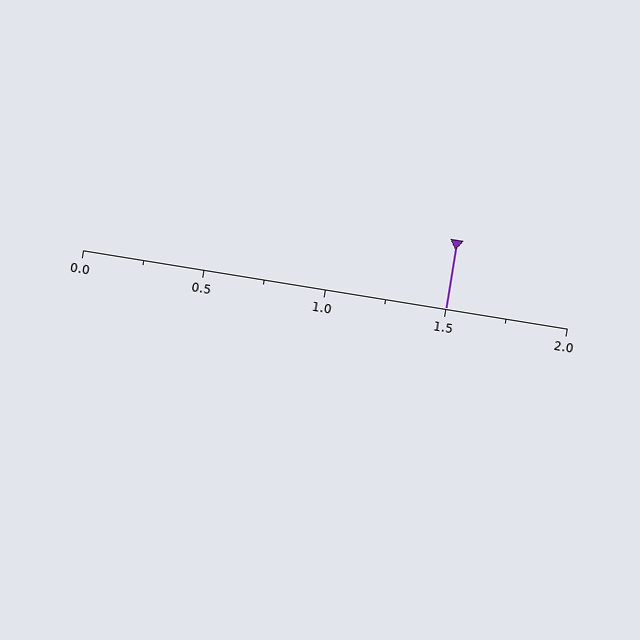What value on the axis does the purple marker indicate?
The marker indicates approximately 1.5.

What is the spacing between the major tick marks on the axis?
The major ticks are spaced 0.5 apart.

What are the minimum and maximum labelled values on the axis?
The axis runs from 0.0 to 2.0.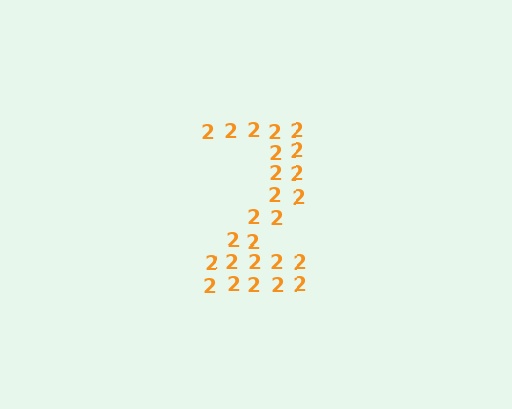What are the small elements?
The small elements are digit 2's.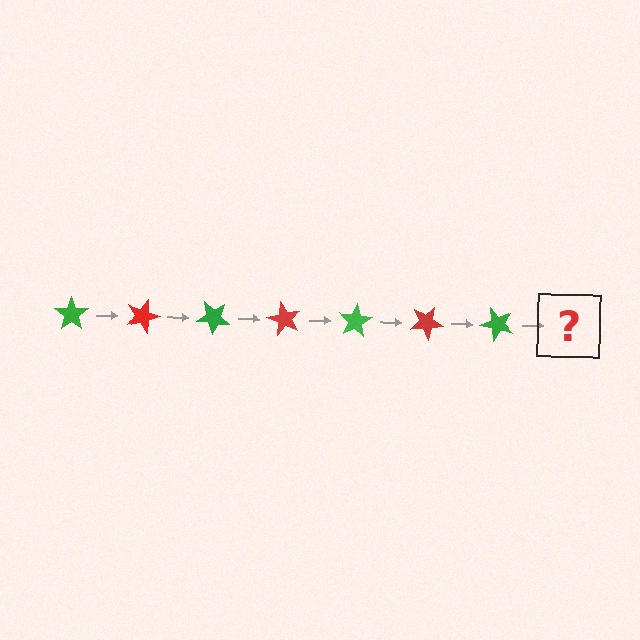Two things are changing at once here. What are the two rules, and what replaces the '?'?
The two rules are that it rotates 20 degrees each step and the color cycles through green and red. The '?' should be a red star, rotated 140 degrees from the start.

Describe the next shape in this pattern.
It should be a red star, rotated 140 degrees from the start.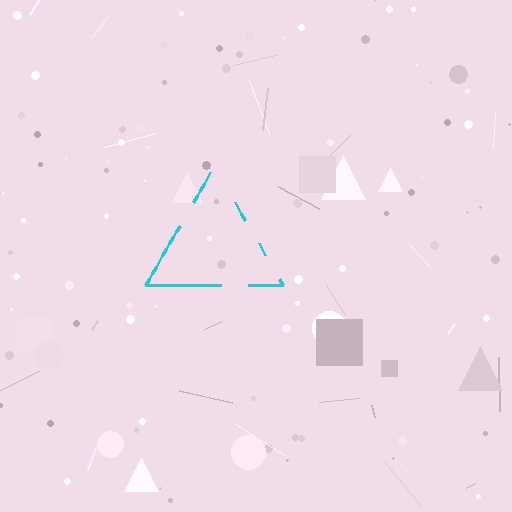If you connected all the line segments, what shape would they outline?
They would outline a triangle.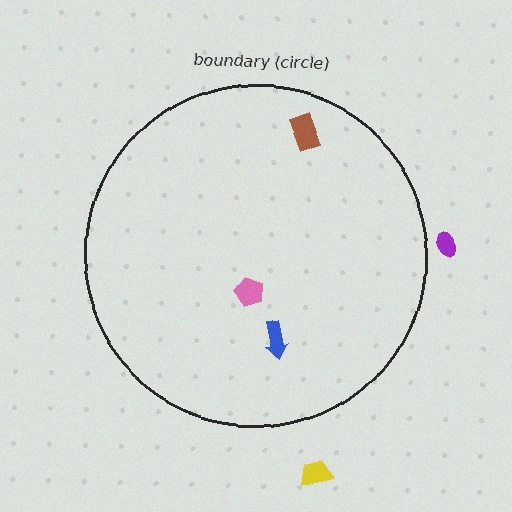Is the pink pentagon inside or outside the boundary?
Inside.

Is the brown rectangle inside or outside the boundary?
Inside.